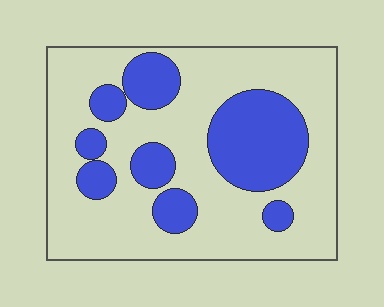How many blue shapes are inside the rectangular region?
8.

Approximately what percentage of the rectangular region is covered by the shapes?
Approximately 30%.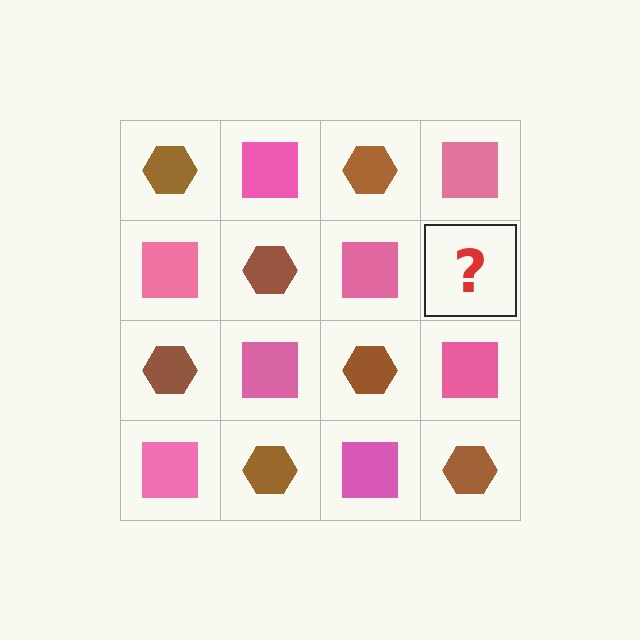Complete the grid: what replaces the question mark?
The question mark should be replaced with a brown hexagon.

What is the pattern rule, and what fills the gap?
The rule is that it alternates brown hexagon and pink square in a checkerboard pattern. The gap should be filled with a brown hexagon.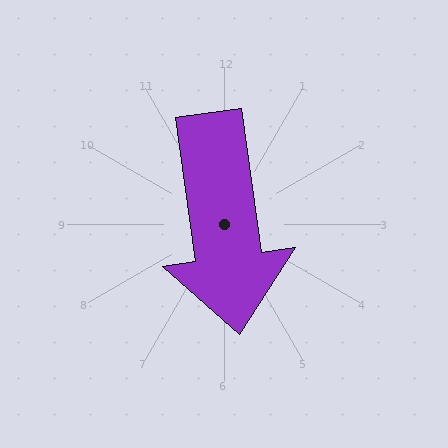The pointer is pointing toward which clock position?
Roughly 6 o'clock.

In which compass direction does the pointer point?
South.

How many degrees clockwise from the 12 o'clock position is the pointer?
Approximately 172 degrees.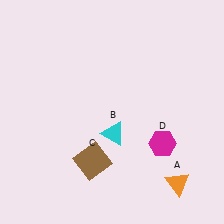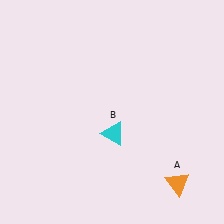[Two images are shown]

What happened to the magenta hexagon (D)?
The magenta hexagon (D) was removed in Image 2. It was in the bottom-right area of Image 1.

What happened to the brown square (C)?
The brown square (C) was removed in Image 2. It was in the bottom-left area of Image 1.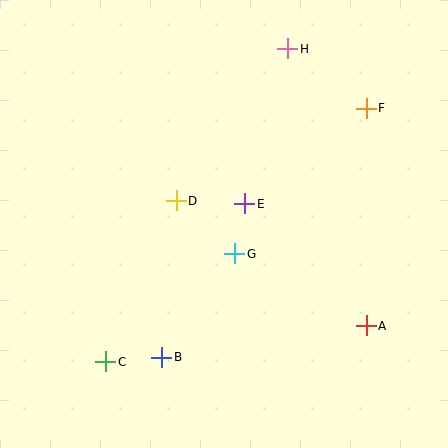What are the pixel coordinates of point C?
Point C is at (106, 362).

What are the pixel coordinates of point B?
Point B is at (162, 357).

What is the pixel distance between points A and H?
The distance between A and H is 288 pixels.